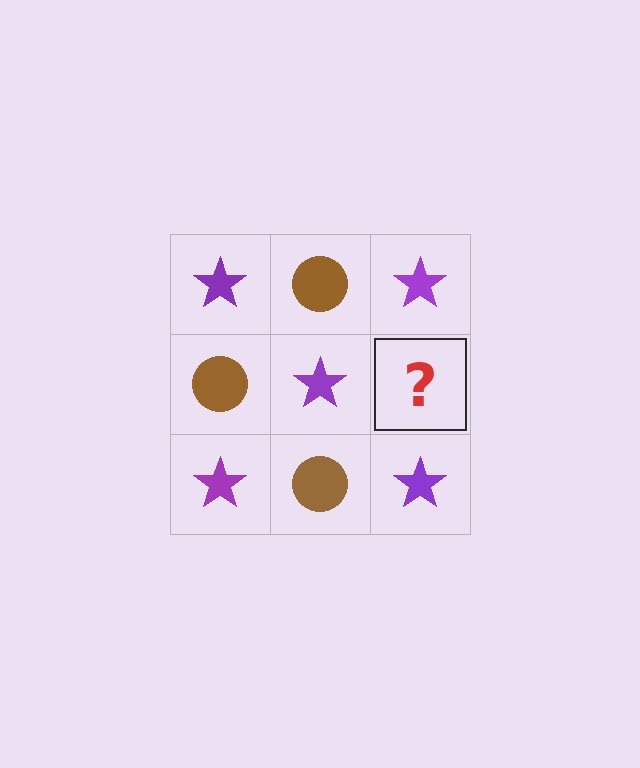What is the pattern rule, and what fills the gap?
The rule is that it alternates purple star and brown circle in a checkerboard pattern. The gap should be filled with a brown circle.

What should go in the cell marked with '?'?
The missing cell should contain a brown circle.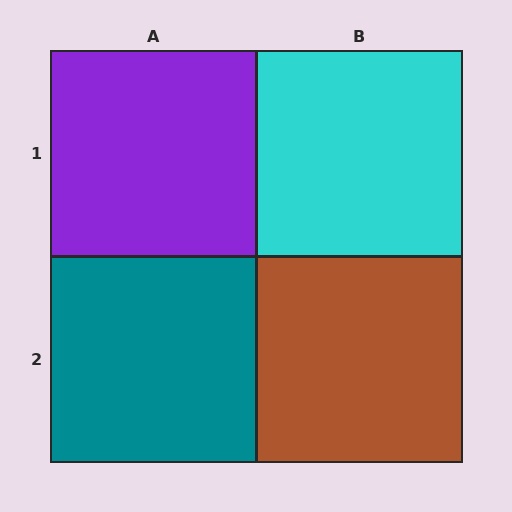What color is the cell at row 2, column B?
Brown.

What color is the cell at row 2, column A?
Teal.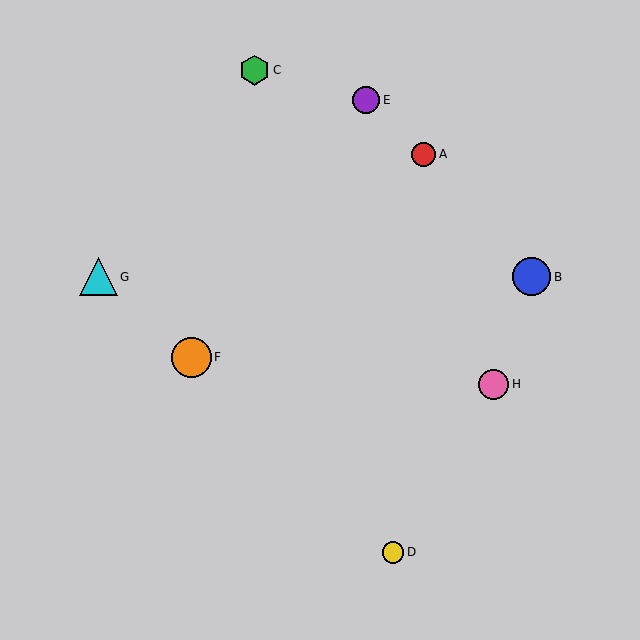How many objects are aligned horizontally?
2 objects (B, G) are aligned horizontally.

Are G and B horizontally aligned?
Yes, both are at y≈277.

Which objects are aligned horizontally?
Objects B, G are aligned horizontally.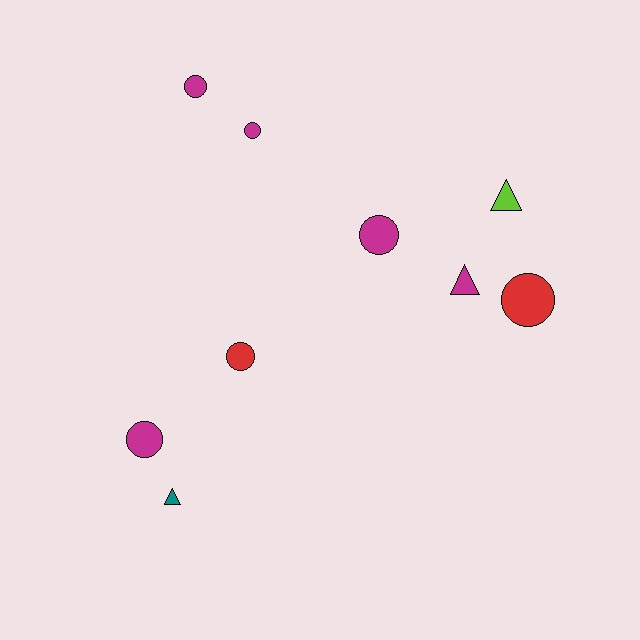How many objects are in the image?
There are 9 objects.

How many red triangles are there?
There are no red triangles.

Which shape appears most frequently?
Circle, with 6 objects.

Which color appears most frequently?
Magenta, with 5 objects.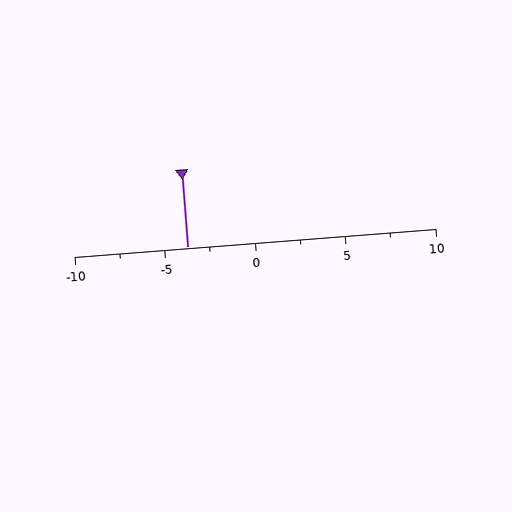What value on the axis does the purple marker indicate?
The marker indicates approximately -3.8.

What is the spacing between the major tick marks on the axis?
The major ticks are spaced 5 apart.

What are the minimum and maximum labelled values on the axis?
The axis runs from -10 to 10.